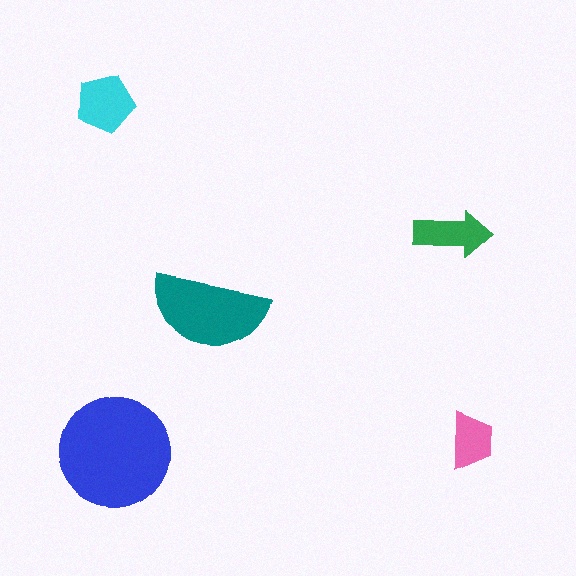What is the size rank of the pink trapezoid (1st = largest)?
5th.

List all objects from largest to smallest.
The blue circle, the teal semicircle, the cyan pentagon, the green arrow, the pink trapezoid.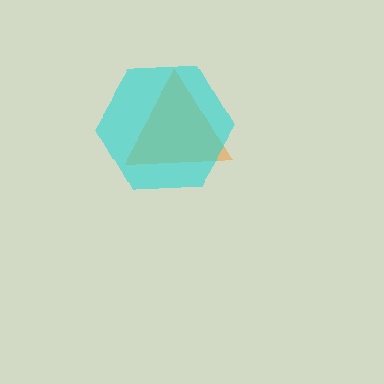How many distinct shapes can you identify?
There are 2 distinct shapes: an orange triangle, a cyan hexagon.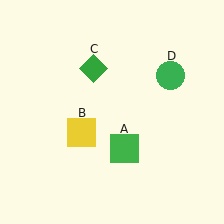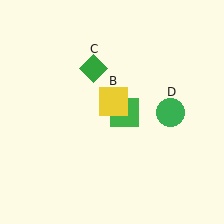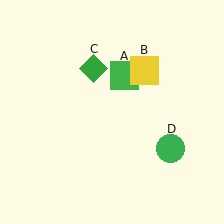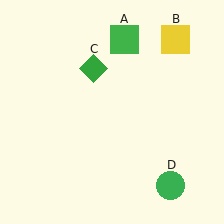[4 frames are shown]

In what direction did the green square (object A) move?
The green square (object A) moved up.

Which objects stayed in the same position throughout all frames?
Green diamond (object C) remained stationary.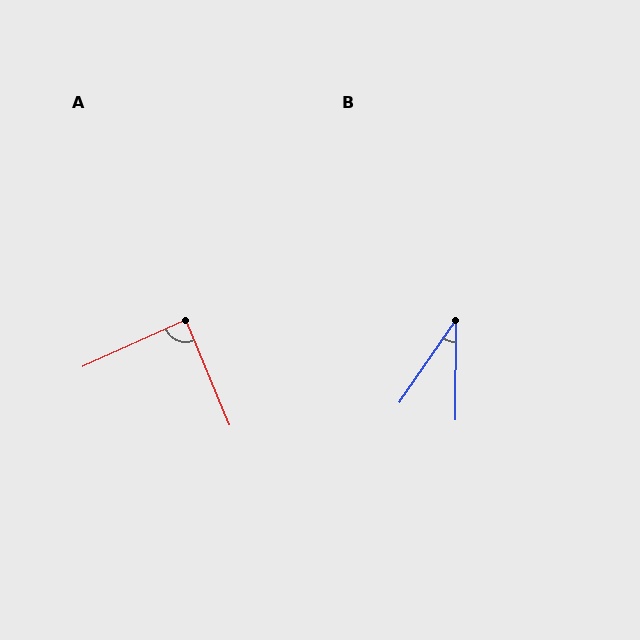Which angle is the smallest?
B, at approximately 34 degrees.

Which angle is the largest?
A, at approximately 88 degrees.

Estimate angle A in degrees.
Approximately 88 degrees.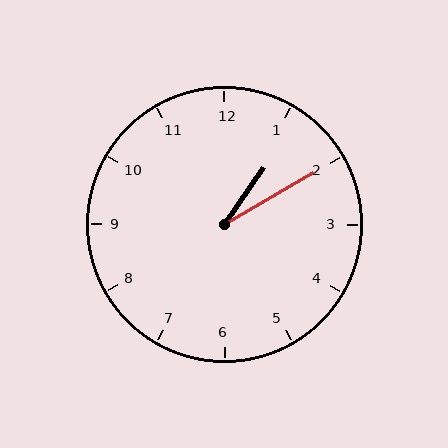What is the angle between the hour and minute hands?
Approximately 25 degrees.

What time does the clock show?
1:10.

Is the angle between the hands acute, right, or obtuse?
It is acute.